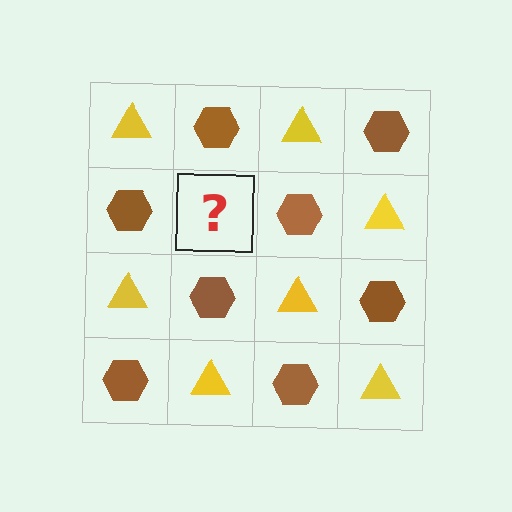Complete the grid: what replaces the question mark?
The question mark should be replaced with a yellow triangle.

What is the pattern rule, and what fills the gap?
The rule is that it alternates yellow triangle and brown hexagon in a checkerboard pattern. The gap should be filled with a yellow triangle.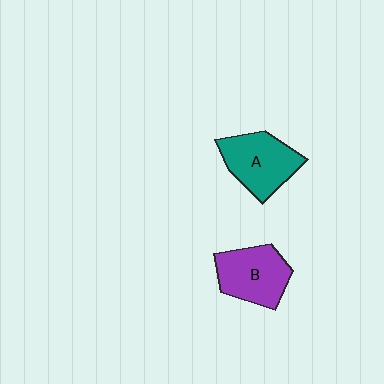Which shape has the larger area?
Shape A (teal).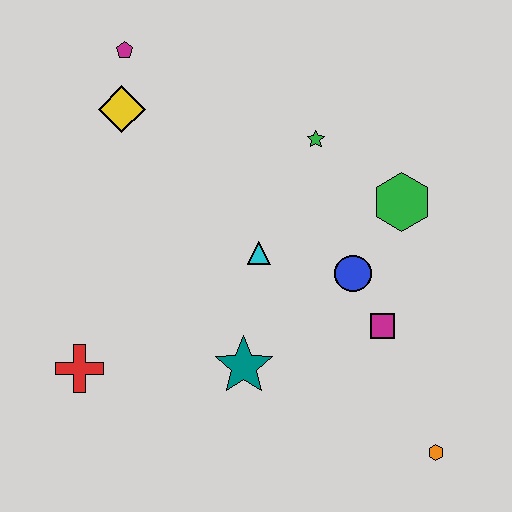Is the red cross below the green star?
Yes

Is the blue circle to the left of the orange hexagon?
Yes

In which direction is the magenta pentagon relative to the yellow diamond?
The magenta pentagon is above the yellow diamond.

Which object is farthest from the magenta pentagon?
The orange hexagon is farthest from the magenta pentagon.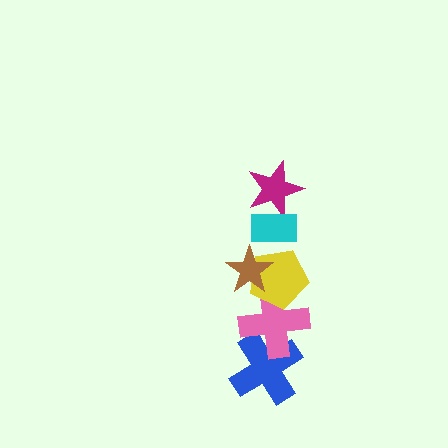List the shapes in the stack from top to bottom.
From top to bottom: the cyan rectangle, the magenta star, the brown star, the yellow pentagon, the pink cross, the blue cross.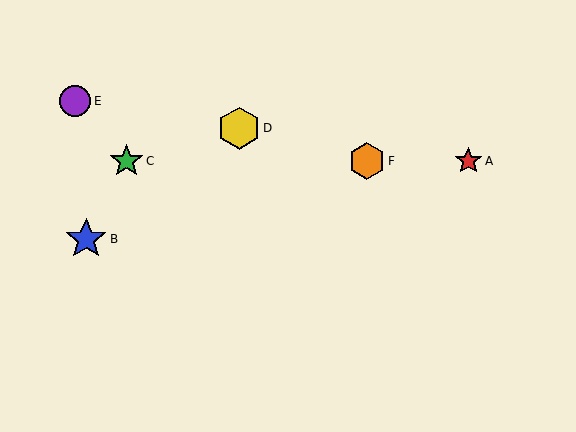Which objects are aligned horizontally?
Objects A, C, F are aligned horizontally.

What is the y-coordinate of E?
Object E is at y≈101.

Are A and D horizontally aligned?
No, A is at y≈161 and D is at y≈128.